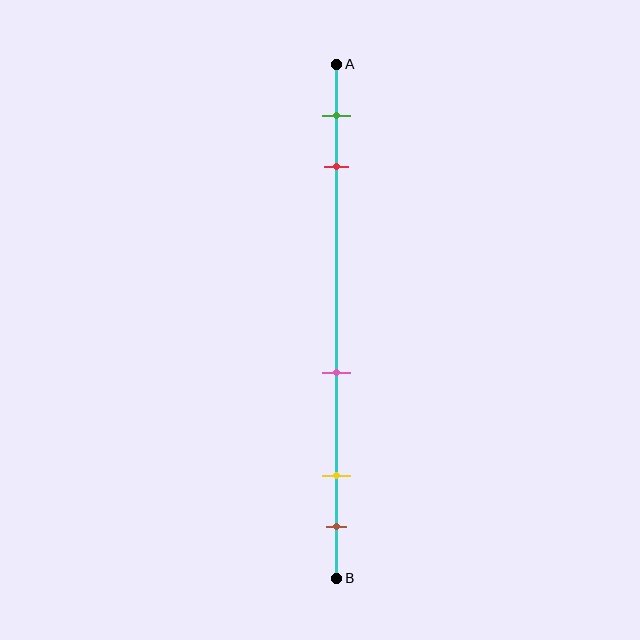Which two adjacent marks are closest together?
The yellow and brown marks are the closest adjacent pair.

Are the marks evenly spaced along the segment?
No, the marks are not evenly spaced.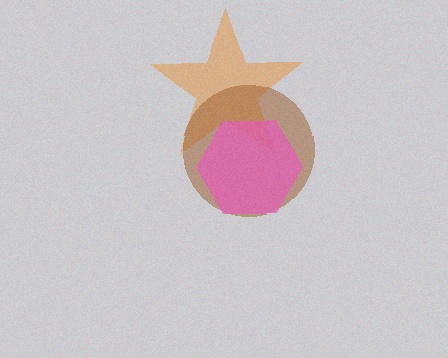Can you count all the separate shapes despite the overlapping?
Yes, there are 3 separate shapes.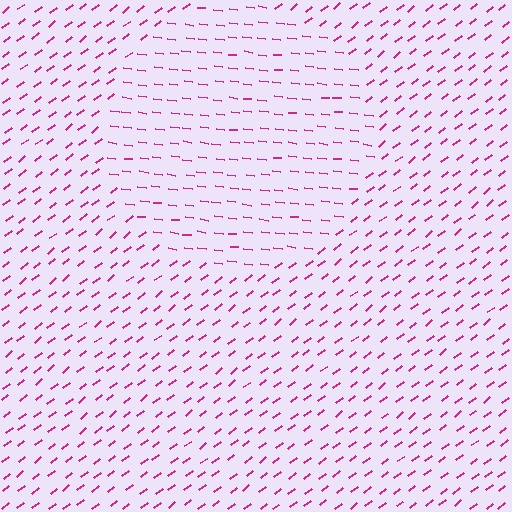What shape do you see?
I see a circle.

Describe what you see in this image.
The image is filled with small magenta line segments. A circle region in the image has lines oriented differently from the surrounding lines, creating a visible texture boundary.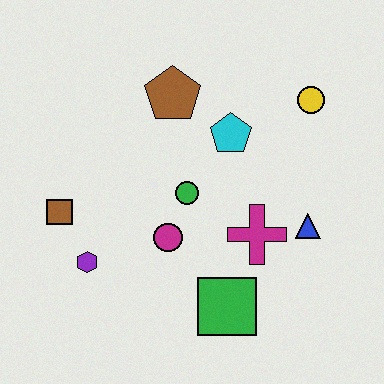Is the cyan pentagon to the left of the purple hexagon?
No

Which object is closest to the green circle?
The magenta circle is closest to the green circle.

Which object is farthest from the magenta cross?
The brown square is farthest from the magenta cross.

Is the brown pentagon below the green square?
No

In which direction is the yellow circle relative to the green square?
The yellow circle is above the green square.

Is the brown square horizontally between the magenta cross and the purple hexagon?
No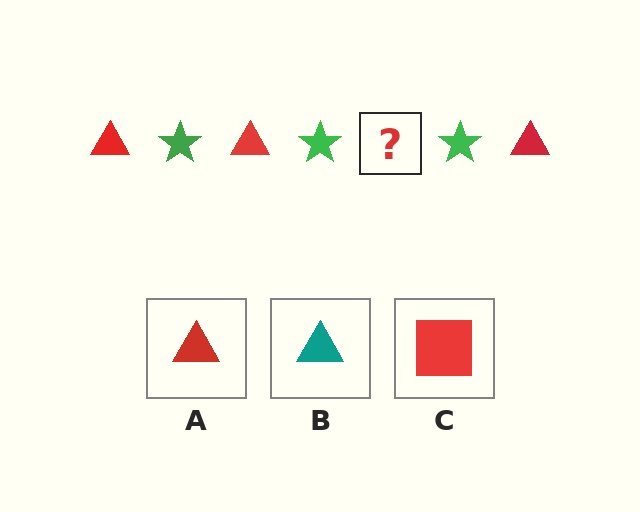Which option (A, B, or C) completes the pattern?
A.